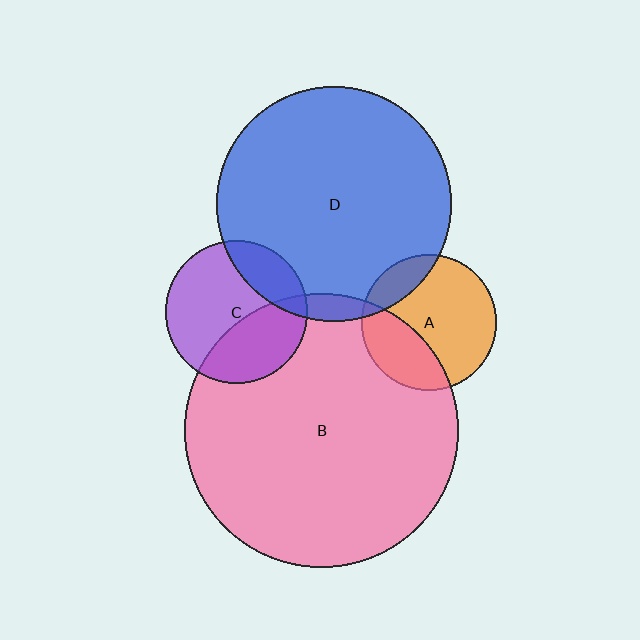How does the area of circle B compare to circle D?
Approximately 1.4 times.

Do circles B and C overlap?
Yes.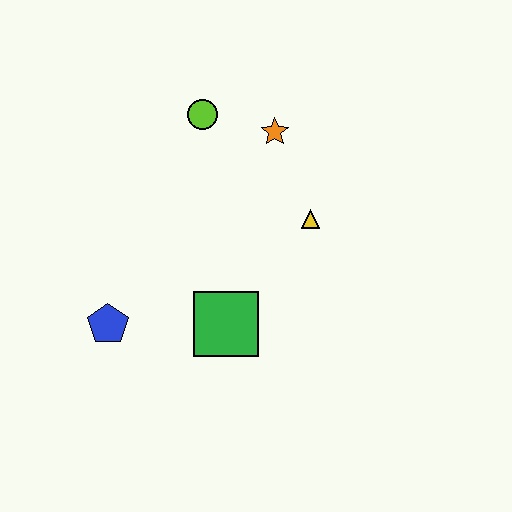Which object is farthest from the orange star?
The blue pentagon is farthest from the orange star.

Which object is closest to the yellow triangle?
The orange star is closest to the yellow triangle.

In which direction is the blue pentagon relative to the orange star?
The blue pentagon is below the orange star.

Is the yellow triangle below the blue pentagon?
No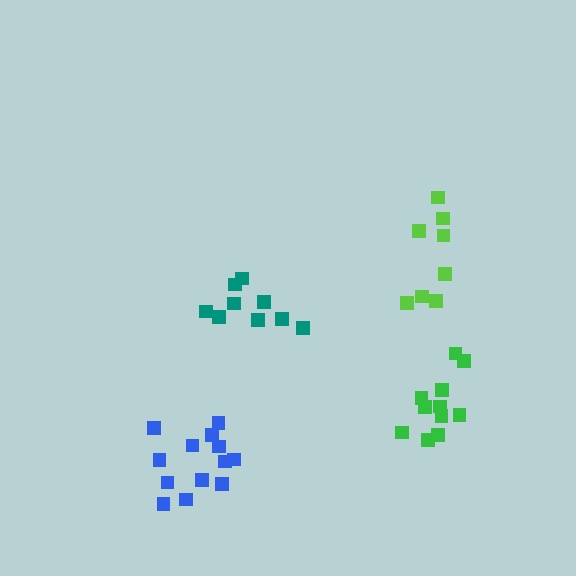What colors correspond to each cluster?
The clusters are colored: teal, green, blue, lime.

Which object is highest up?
The lime cluster is topmost.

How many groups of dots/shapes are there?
There are 4 groups.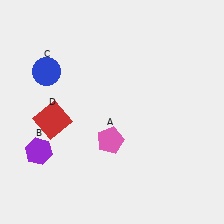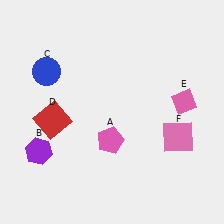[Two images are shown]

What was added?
A pink diamond (E), a pink square (F) were added in Image 2.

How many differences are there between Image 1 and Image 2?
There are 2 differences between the two images.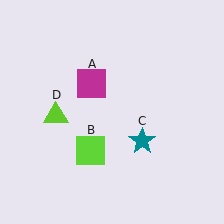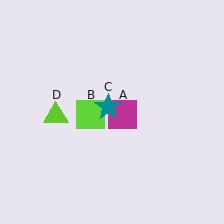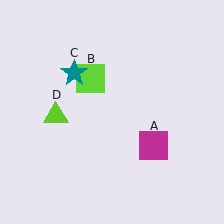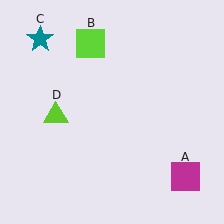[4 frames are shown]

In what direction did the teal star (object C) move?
The teal star (object C) moved up and to the left.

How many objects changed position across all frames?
3 objects changed position: magenta square (object A), lime square (object B), teal star (object C).